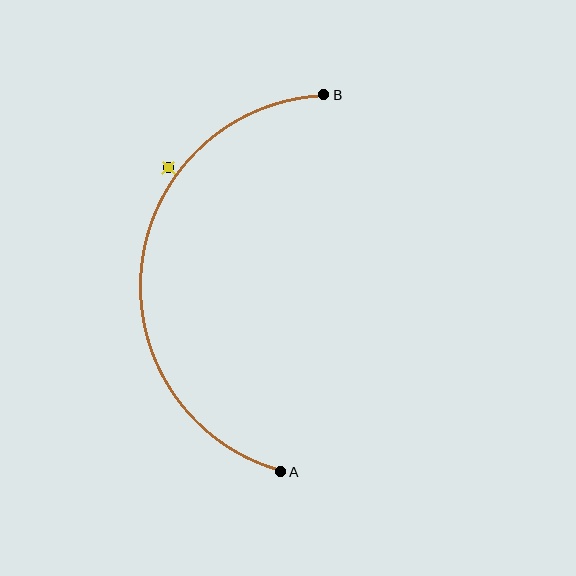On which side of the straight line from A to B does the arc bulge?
The arc bulges to the left of the straight line connecting A and B.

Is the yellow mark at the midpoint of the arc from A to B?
No — the yellow mark does not lie on the arc at all. It sits slightly outside the curve.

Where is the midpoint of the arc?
The arc midpoint is the point on the curve farthest from the straight line joining A and B. It sits to the left of that line.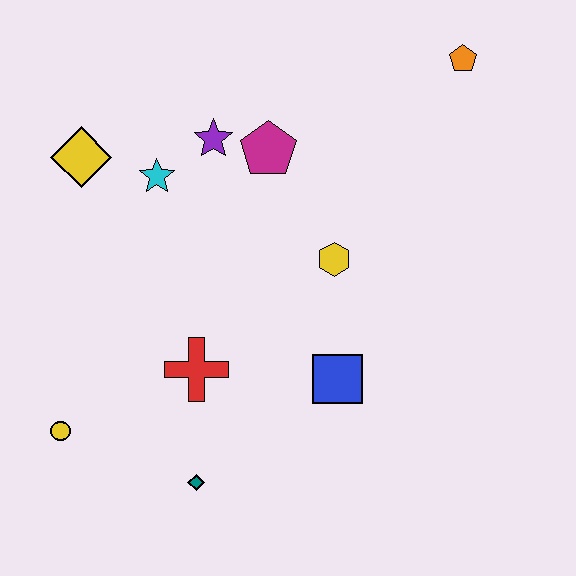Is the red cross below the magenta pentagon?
Yes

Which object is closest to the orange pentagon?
The magenta pentagon is closest to the orange pentagon.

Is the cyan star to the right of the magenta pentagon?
No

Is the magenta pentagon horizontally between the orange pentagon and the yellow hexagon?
No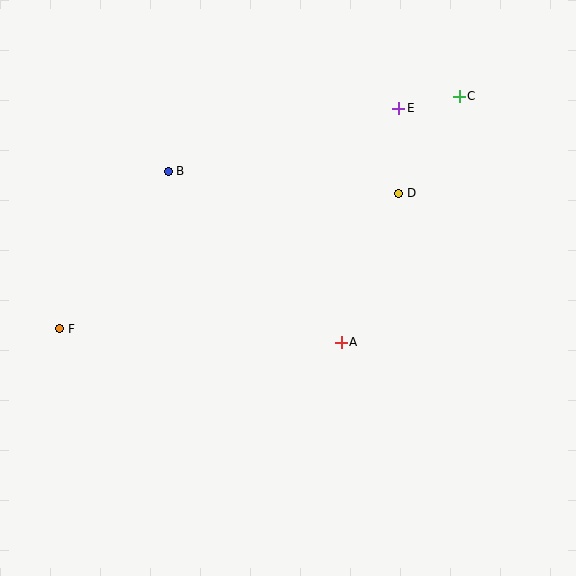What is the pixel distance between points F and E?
The distance between F and E is 404 pixels.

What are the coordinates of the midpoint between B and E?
The midpoint between B and E is at (284, 140).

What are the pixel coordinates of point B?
Point B is at (168, 171).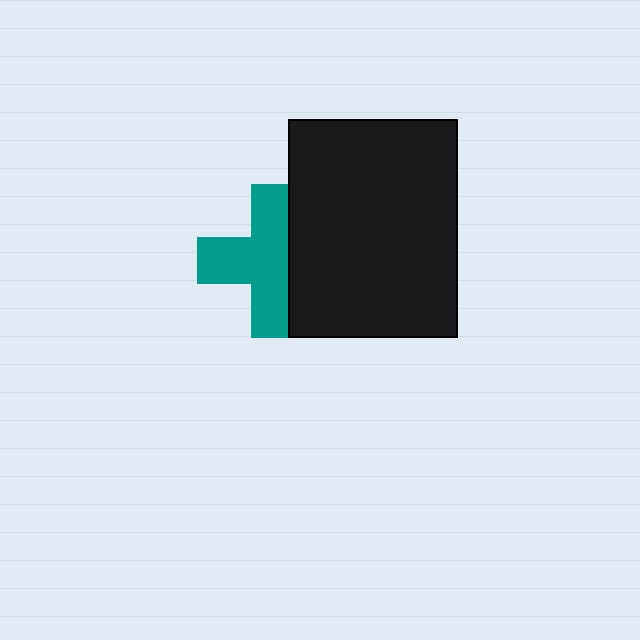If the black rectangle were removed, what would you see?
You would see the complete teal cross.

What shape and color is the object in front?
The object in front is a black rectangle.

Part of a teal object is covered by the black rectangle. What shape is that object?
It is a cross.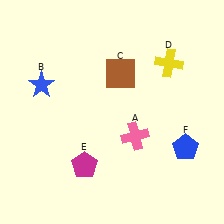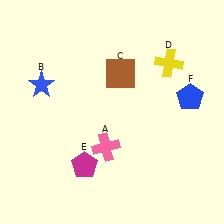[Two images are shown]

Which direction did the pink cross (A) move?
The pink cross (A) moved left.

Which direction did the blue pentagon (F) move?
The blue pentagon (F) moved up.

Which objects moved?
The objects that moved are: the pink cross (A), the blue pentagon (F).